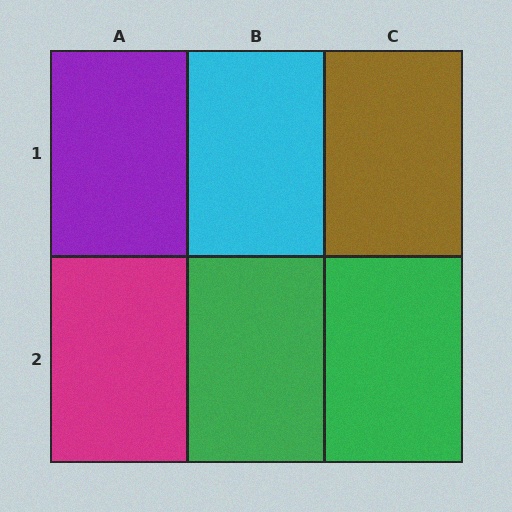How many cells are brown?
1 cell is brown.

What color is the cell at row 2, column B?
Green.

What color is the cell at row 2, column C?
Green.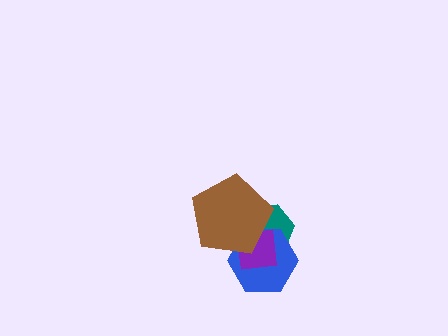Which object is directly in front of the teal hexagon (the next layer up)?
The blue hexagon is directly in front of the teal hexagon.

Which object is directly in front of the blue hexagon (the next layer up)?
The purple square is directly in front of the blue hexagon.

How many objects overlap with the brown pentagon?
3 objects overlap with the brown pentagon.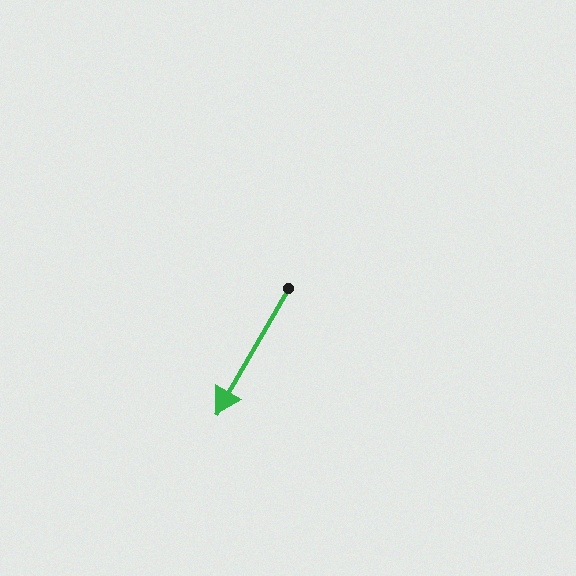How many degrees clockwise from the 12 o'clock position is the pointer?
Approximately 210 degrees.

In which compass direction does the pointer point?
Southwest.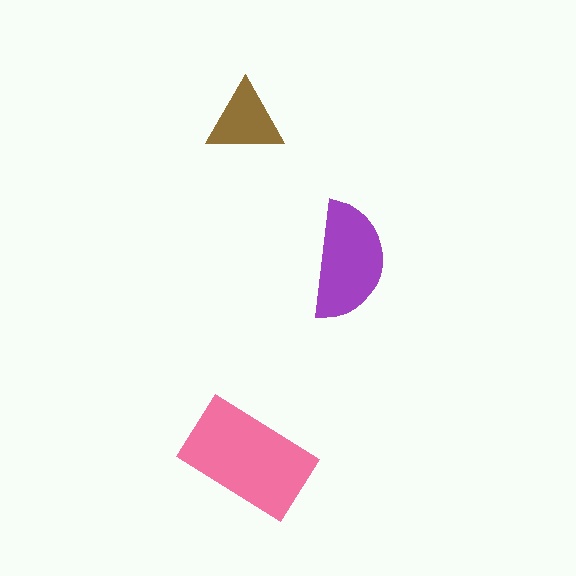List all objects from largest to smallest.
The pink rectangle, the purple semicircle, the brown triangle.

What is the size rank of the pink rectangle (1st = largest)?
1st.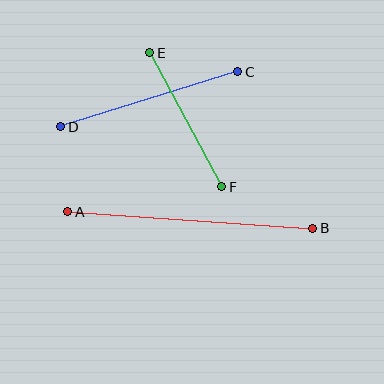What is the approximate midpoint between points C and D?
The midpoint is at approximately (149, 99) pixels.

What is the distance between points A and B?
The distance is approximately 246 pixels.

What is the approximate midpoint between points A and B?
The midpoint is at approximately (190, 220) pixels.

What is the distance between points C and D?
The distance is approximately 185 pixels.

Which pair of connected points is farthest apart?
Points A and B are farthest apart.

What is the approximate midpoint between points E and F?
The midpoint is at approximately (186, 120) pixels.